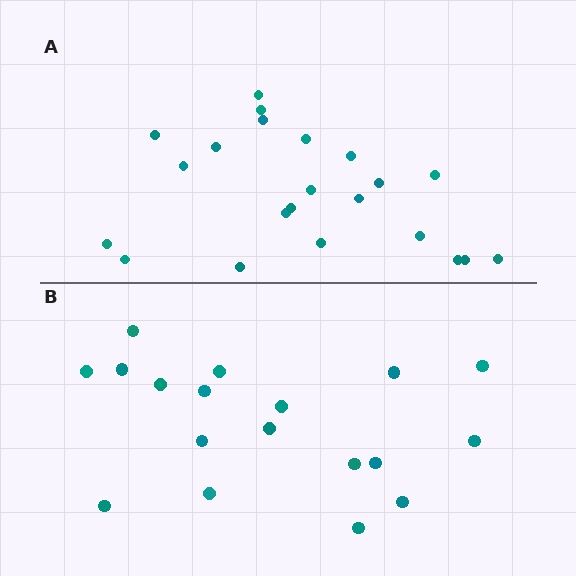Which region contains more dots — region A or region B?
Region A (the top region) has more dots.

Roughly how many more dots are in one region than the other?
Region A has about 4 more dots than region B.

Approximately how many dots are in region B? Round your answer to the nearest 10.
About 20 dots. (The exact count is 18, which rounds to 20.)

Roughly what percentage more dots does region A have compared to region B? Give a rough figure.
About 20% more.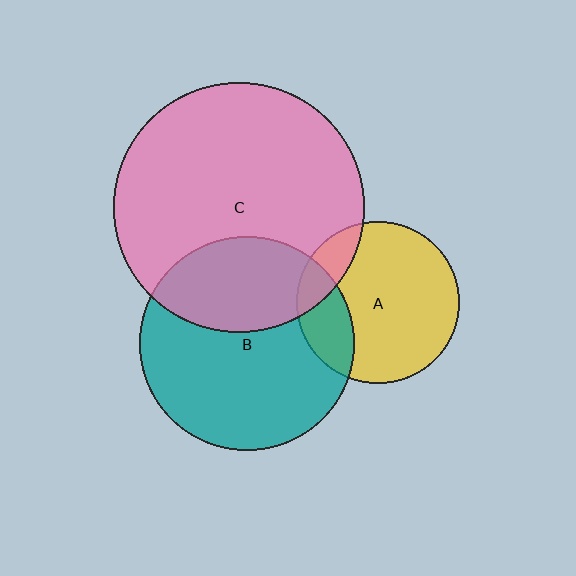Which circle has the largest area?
Circle C (pink).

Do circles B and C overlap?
Yes.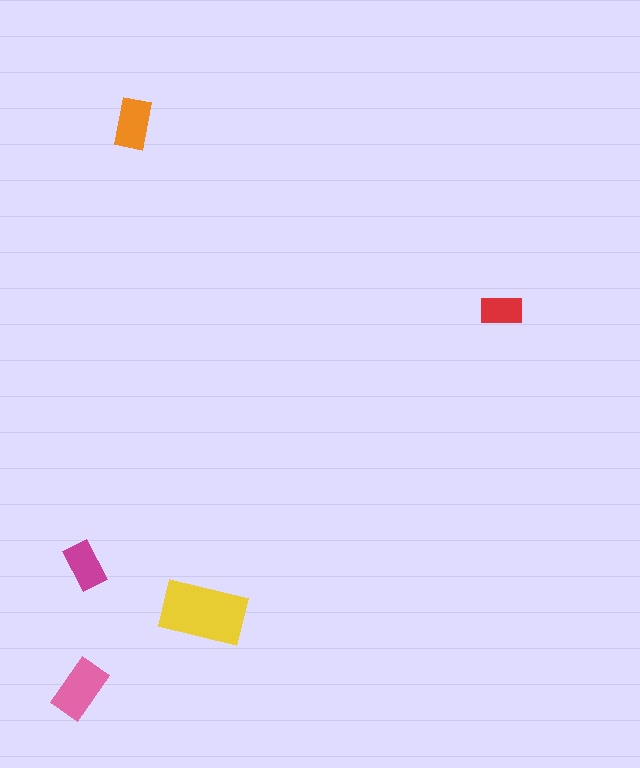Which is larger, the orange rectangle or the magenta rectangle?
The orange one.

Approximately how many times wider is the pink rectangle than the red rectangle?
About 1.5 times wider.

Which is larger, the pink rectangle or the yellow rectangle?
The yellow one.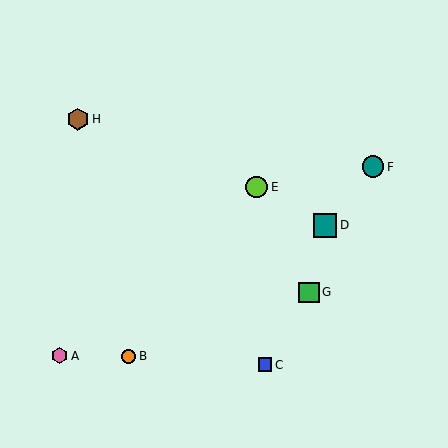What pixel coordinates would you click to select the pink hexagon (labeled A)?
Click at (59, 356) to select the pink hexagon A.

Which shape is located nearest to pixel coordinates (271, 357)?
The blue square (labeled C) at (265, 365) is nearest to that location.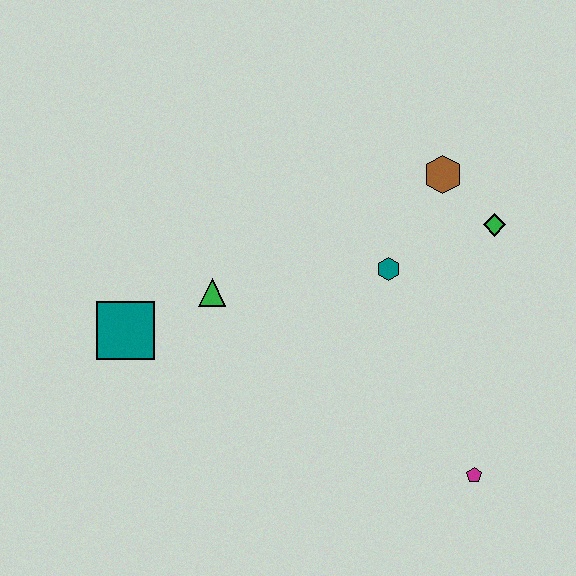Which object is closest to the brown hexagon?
The green diamond is closest to the brown hexagon.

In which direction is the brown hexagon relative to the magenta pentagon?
The brown hexagon is above the magenta pentagon.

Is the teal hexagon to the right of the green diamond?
No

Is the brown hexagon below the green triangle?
No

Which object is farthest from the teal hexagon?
The teal square is farthest from the teal hexagon.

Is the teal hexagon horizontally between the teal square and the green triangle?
No